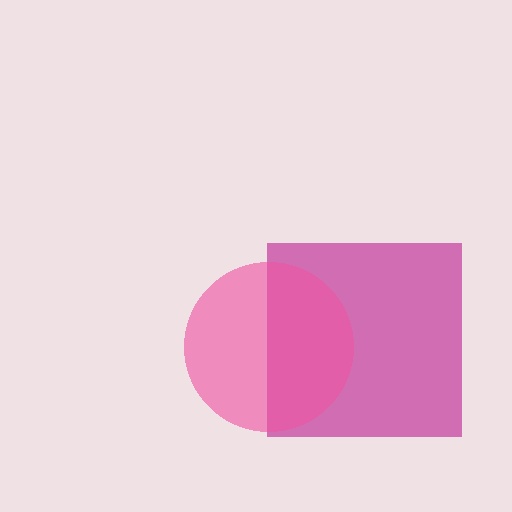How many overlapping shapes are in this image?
There are 2 overlapping shapes in the image.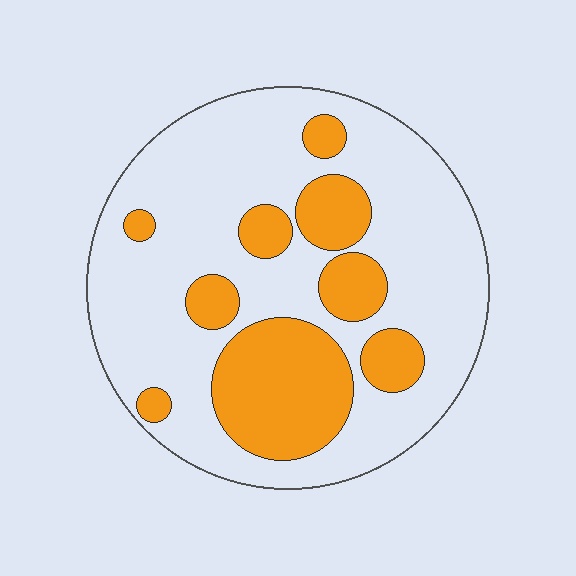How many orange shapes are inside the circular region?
9.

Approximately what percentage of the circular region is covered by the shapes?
Approximately 30%.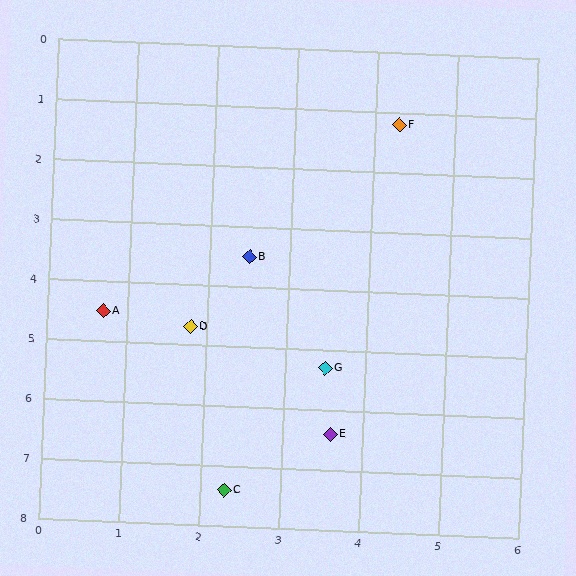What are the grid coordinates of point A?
Point A is at approximately (0.7, 4.5).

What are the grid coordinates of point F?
Point F is at approximately (4.3, 1.2).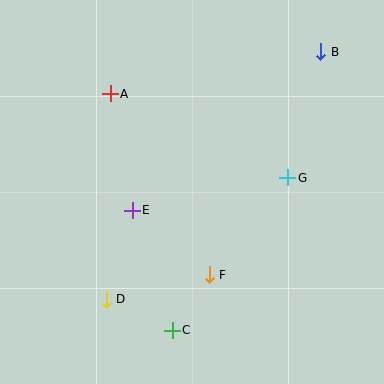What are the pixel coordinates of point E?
Point E is at (132, 210).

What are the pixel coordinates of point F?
Point F is at (209, 275).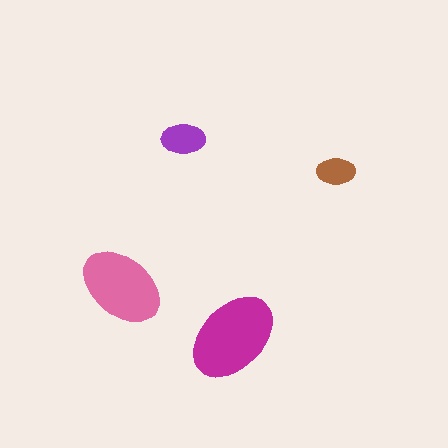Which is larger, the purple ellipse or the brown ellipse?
The purple one.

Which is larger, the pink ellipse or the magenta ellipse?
The magenta one.